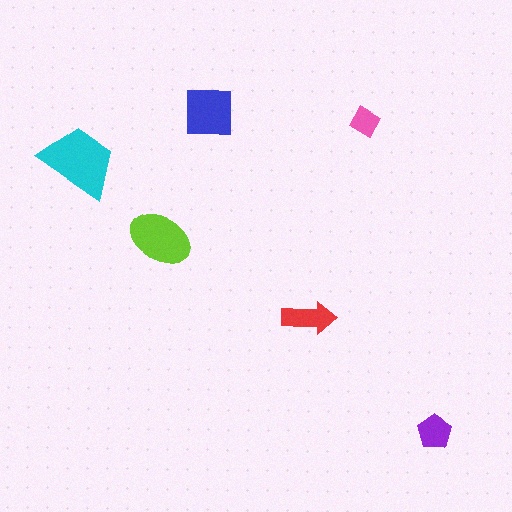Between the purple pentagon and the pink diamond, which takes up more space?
The purple pentagon.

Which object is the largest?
The cyan trapezoid.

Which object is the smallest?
The pink diamond.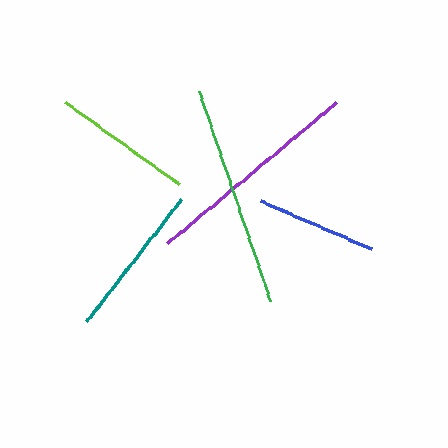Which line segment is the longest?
The green line is the longest at approximately 221 pixels.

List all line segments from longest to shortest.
From longest to shortest: green, purple, teal, lime, blue.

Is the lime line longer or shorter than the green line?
The green line is longer than the lime line.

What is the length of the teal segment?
The teal segment is approximately 154 pixels long.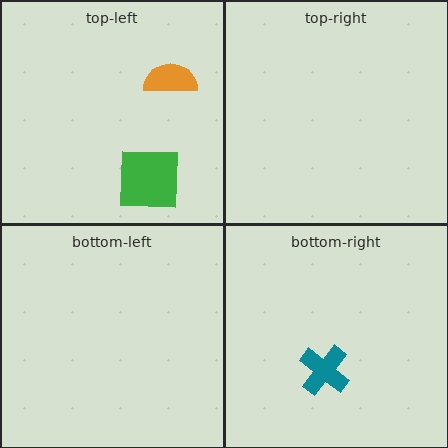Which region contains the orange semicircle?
The top-left region.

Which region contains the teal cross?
The bottom-right region.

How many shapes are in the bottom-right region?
1.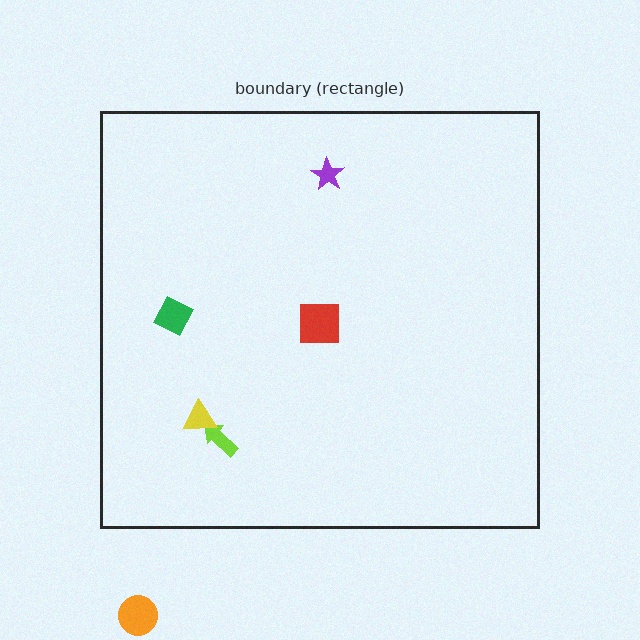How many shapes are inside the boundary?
5 inside, 1 outside.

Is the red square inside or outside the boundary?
Inside.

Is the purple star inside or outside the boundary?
Inside.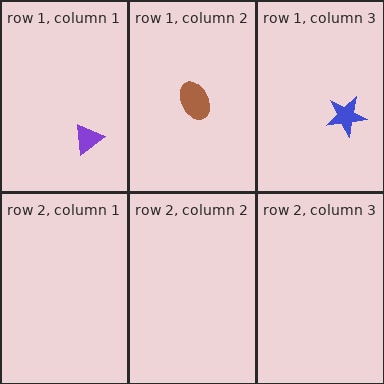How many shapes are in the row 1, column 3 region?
1.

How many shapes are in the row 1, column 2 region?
1.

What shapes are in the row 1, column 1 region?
The purple triangle.